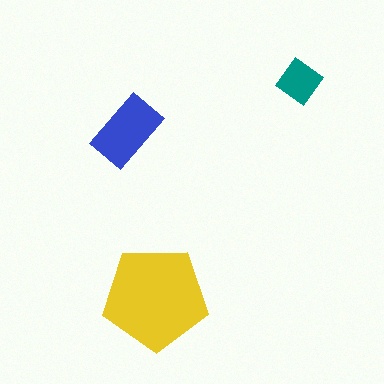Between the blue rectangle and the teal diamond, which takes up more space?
The blue rectangle.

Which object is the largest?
The yellow pentagon.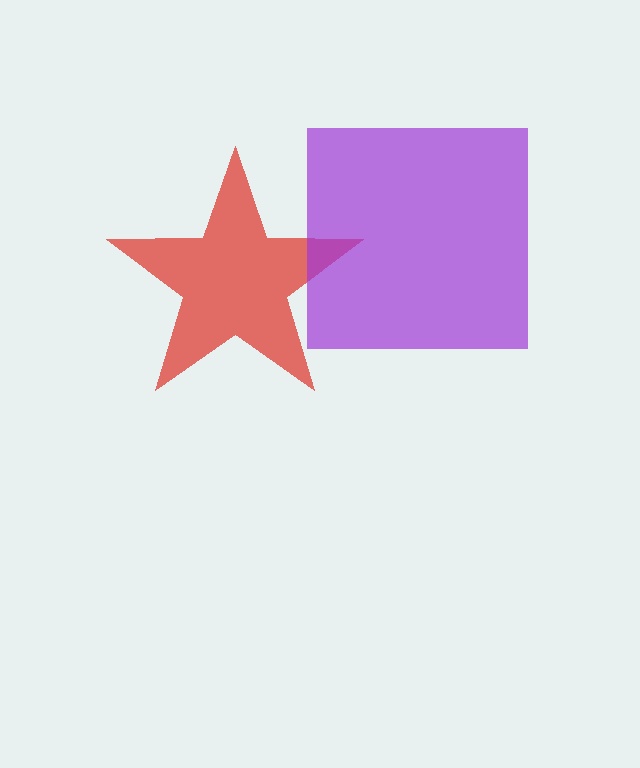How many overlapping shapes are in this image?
There are 2 overlapping shapes in the image.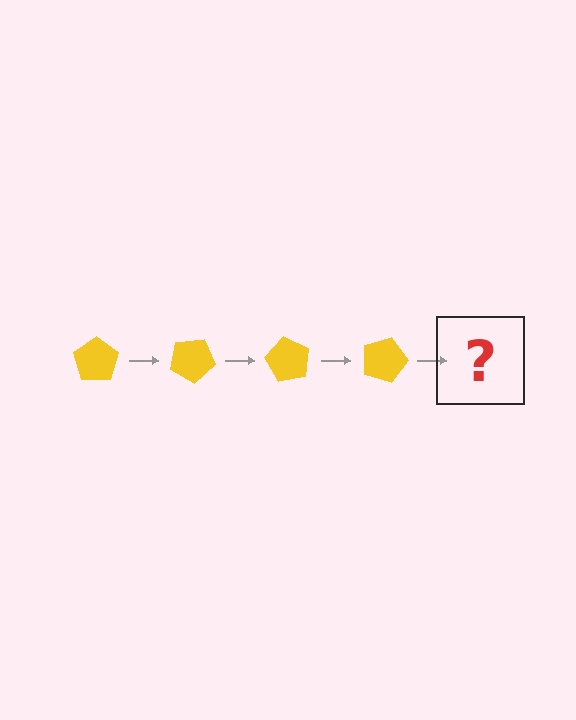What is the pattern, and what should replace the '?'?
The pattern is that the pentagon rotates 30 degrees each step. The '?' should be a yellow pentagon rotated 120 degrees.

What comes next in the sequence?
The next element should be a yellow pentagon rotated 120 degrees.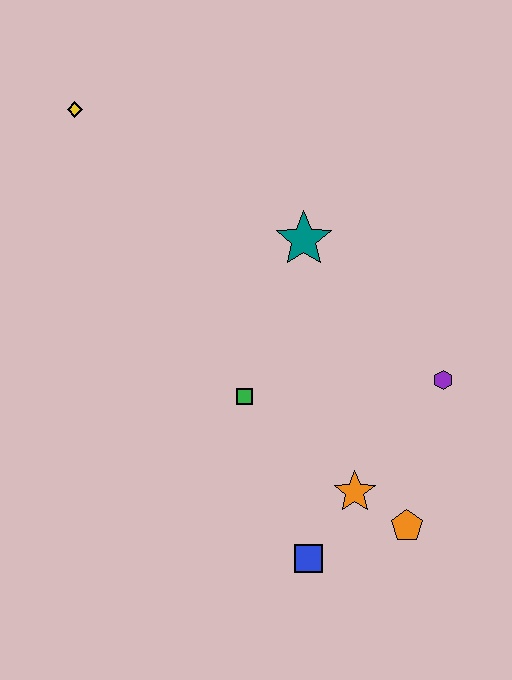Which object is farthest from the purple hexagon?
The yellow diamond is farthest from the purple hexagon.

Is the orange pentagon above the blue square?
Yes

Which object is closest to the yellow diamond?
The teal star is closest to the yellow diamond.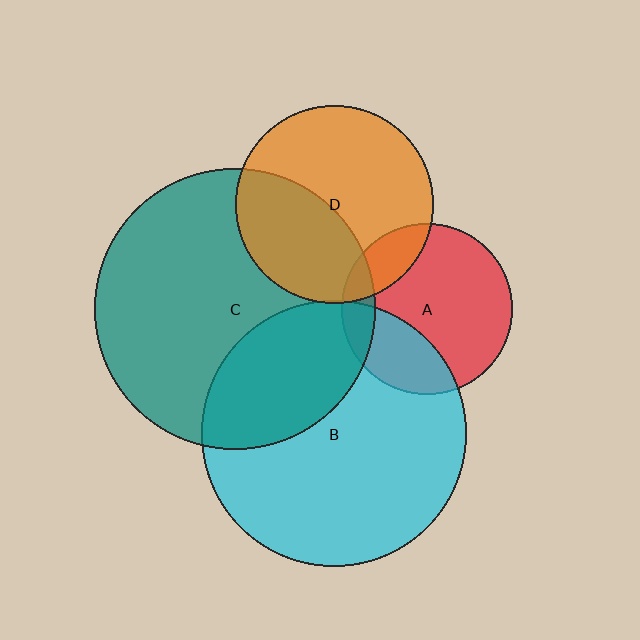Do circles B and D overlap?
Yes.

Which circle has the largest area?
Circle C (teal).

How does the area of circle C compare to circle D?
Approximately 2.0 times.